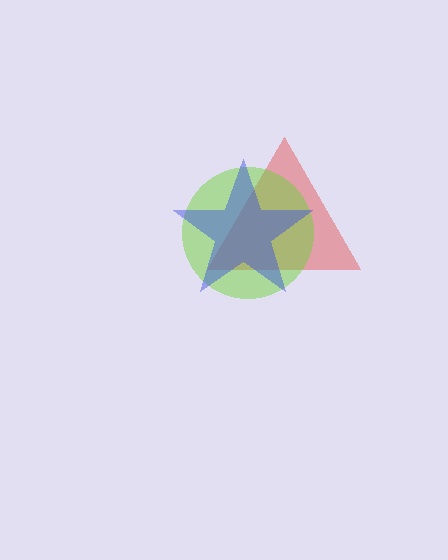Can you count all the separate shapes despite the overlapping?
Yes, there are 3 separate shapes.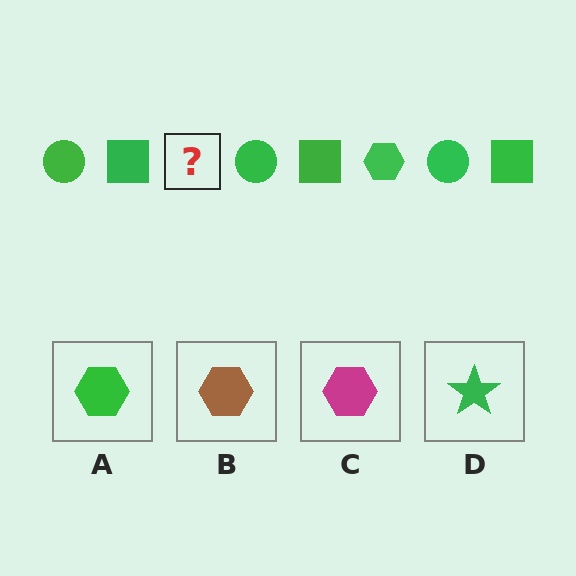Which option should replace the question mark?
Option A.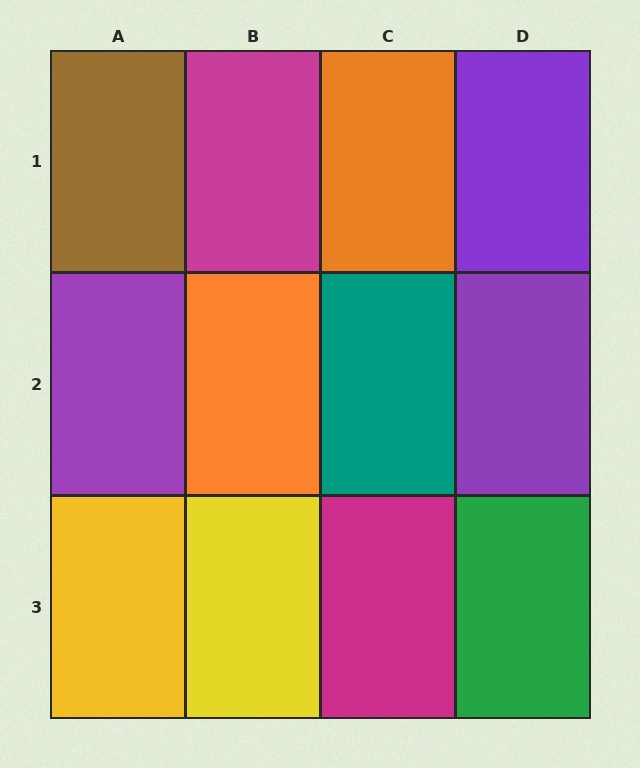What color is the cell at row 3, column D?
Green.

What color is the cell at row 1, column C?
Orange.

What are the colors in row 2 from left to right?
Purple, orange, teal, purple.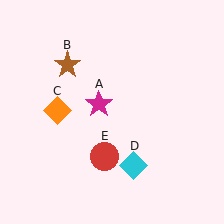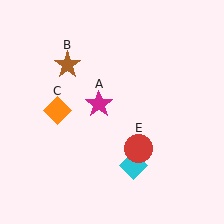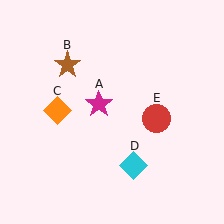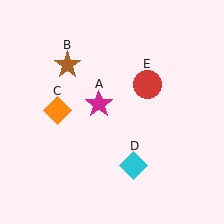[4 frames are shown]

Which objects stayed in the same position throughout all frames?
Magenta star (object A) and brown star (object B) and orange diamond (object C) and cyan diamond (object D) remained stationary.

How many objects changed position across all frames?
1 object changed position: red circle (object E).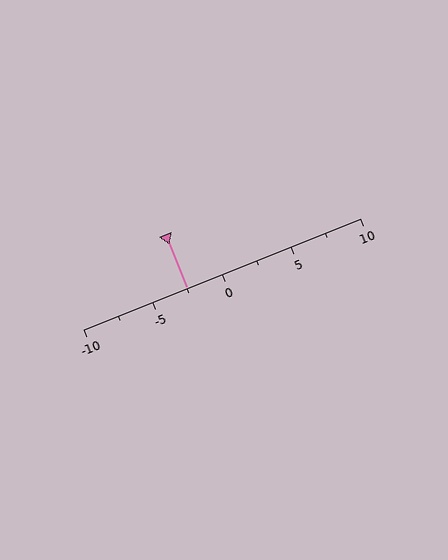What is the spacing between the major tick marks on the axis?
The major ticks are spaced 5 apart.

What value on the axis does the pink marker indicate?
The marker indicates approximately -2.5.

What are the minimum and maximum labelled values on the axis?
The axis runs from -10 to 10.